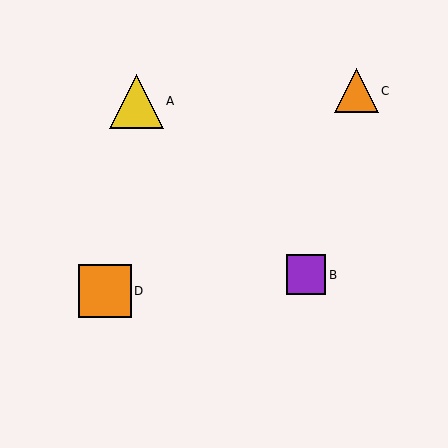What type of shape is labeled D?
Shape D is an orange square.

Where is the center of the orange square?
The center of the orange square is at (105, 291).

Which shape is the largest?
The yellow triangle (labeled A) is the largest.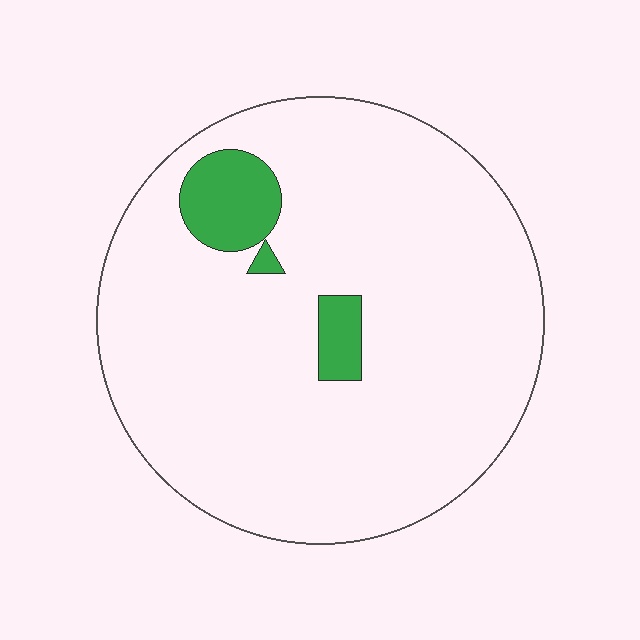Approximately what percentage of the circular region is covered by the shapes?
Approximately 10%.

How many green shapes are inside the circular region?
3.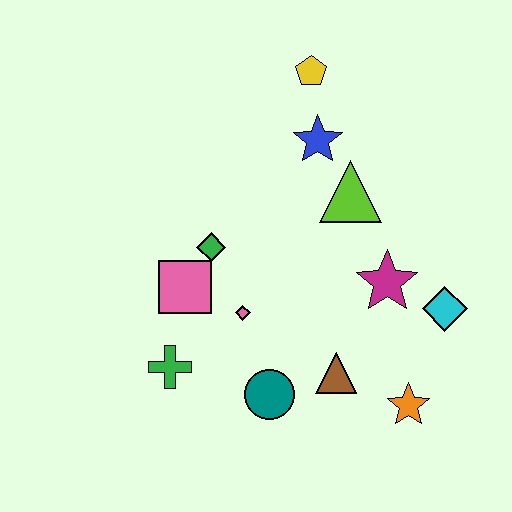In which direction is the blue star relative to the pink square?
The blue star is above the pink square.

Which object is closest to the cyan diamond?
The magenta star is closest to the cyan diamond.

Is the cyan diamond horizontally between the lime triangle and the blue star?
No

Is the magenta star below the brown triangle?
No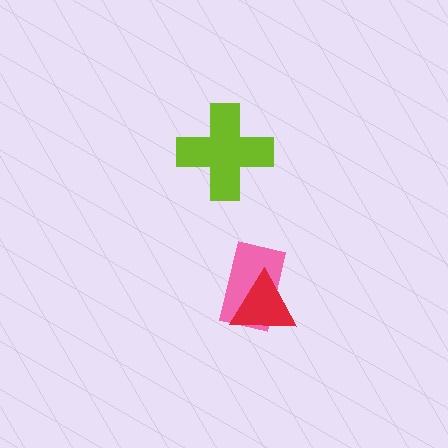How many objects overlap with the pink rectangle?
1 object overlaps with the pink rectangle.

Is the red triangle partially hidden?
No, no other shape covers it.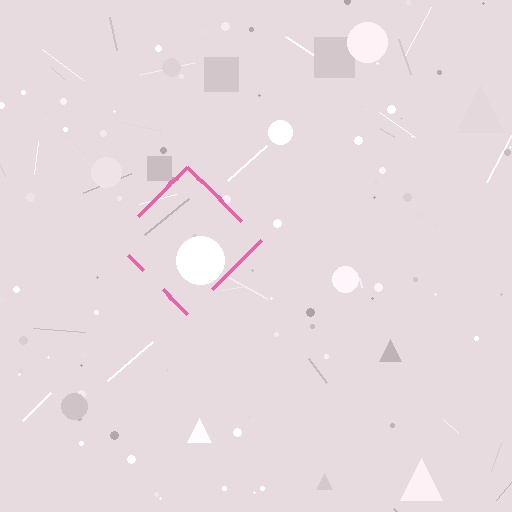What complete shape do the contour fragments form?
The contour fragments form a diamond.